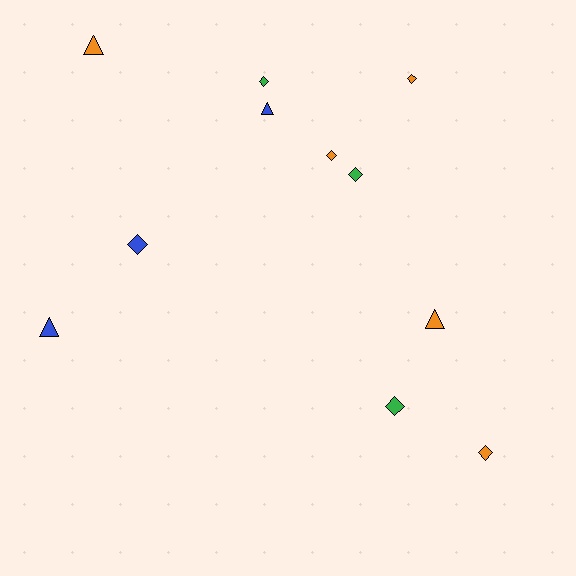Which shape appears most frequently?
Diamond, with 7 objects.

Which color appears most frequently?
Orange, with 5 objects.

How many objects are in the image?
There are 11 objects.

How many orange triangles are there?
There are 2 orange triangles.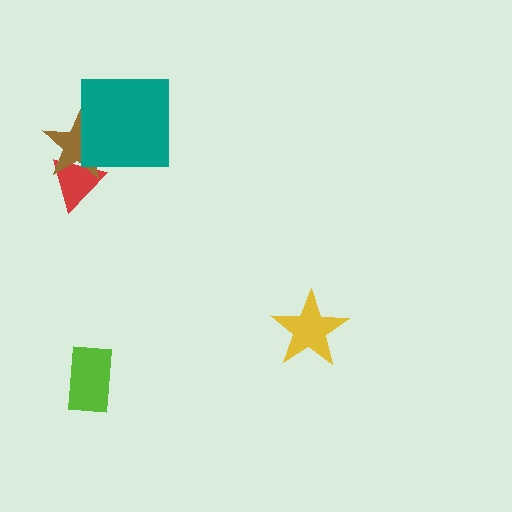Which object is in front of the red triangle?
The brown star is in front of the red triangle.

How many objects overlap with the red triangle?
1 object overlaps with the red triangle.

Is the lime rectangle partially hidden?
No, no other shape covers it.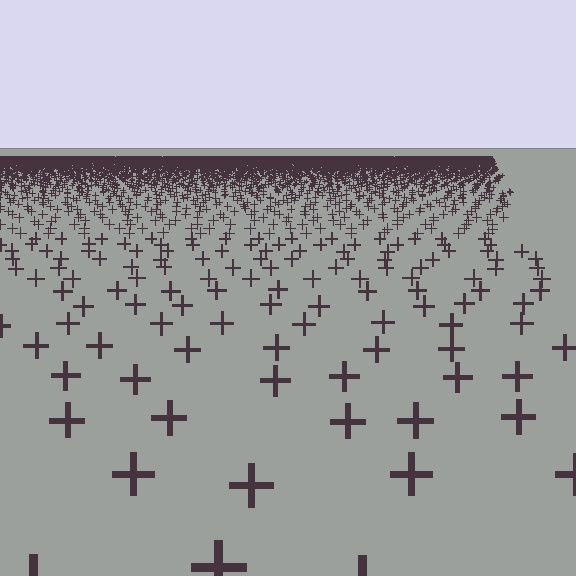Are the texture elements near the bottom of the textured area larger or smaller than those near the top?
Larger. Near the bottom, elements are closer to the viewer and appear at a bigger on-screen size.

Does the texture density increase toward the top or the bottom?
Density increases toward the top.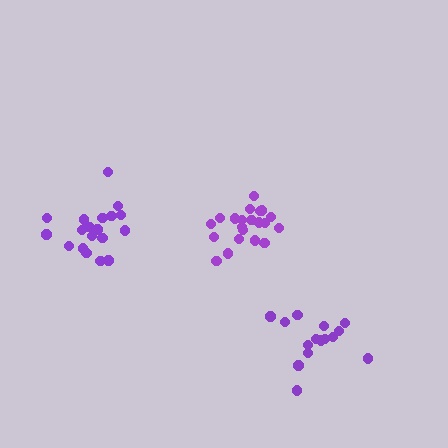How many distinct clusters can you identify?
There are 3 distinct clusters.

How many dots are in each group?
Group 1: 15 dots, Group 2: 20 dots, Group 3: 21 dots (56 total).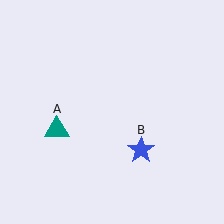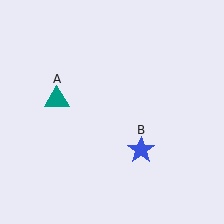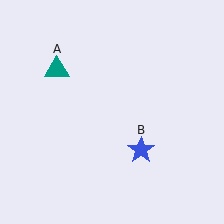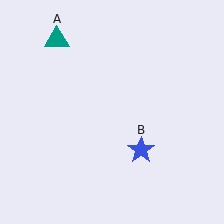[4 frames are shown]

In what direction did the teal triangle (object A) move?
The teal triangle (object A) moved up.